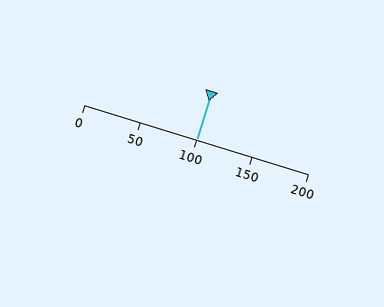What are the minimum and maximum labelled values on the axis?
The axis runs from 0 to 200.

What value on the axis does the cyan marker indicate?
The marker indicates approximately 100.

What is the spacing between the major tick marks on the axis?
The major ticks are spaced 50 apart.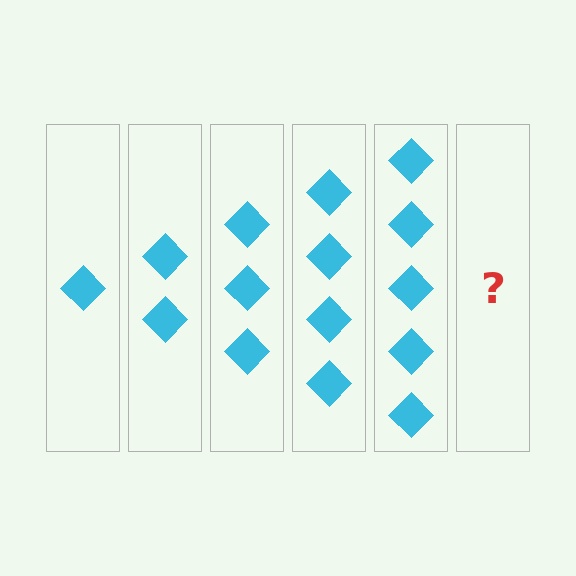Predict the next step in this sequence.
The next step is 6 diamonds.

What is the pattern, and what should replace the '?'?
The pattern is that each step adds one more diamond. The '?' should be 6 diamonds.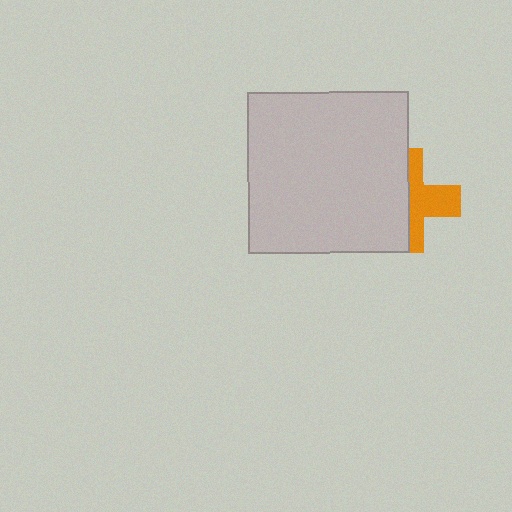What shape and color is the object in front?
The object in front is a light gray square.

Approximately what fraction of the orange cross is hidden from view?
Roughly 53% of the orange cross is hidden behind the light gray square.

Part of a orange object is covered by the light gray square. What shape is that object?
It is a cross.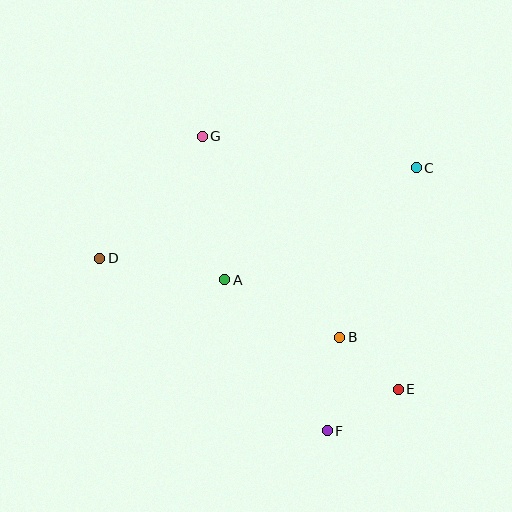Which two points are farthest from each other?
Points C and D are farthest from each other.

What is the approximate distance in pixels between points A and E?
The distance between A and E is approximately 205 pixels.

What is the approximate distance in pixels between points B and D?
The distance between B and D is approximately 253 pixels.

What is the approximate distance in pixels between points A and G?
The distance between A and G is approximately 145 pixels.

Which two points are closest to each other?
Points B and E are closest to each other.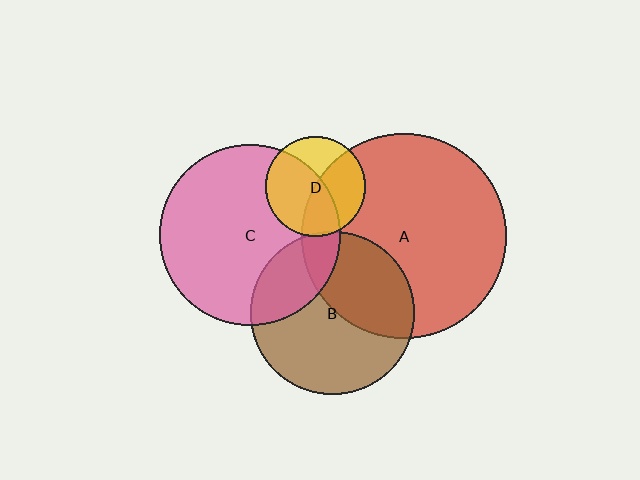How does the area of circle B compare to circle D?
Approximately 2.7 times.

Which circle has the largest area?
Circle A (red).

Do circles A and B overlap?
Yes.